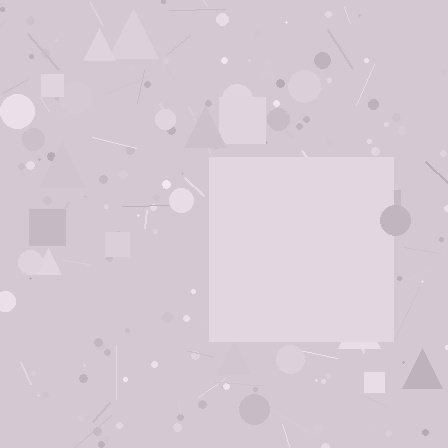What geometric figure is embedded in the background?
A square is embedded in the background.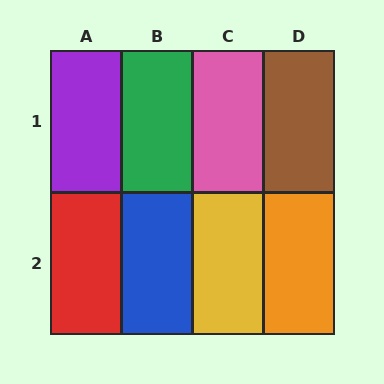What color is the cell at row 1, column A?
Purple.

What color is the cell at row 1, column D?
Brown.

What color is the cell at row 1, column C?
Pink.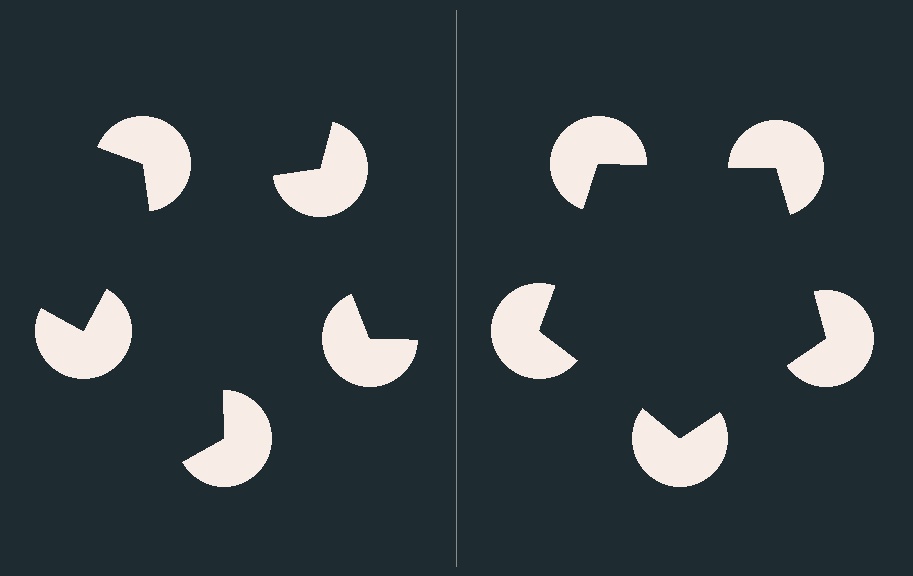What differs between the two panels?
The pac-man discs are positioned identically on both sides; only the wedge orientations differ. On the right they align to a pentagon; on the left they are misaligned.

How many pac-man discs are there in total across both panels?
10 — 5 on each side.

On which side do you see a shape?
An illusory pentagon appears on the right side. On the left side the wedge cuts are rotated, so no coherent shape forms.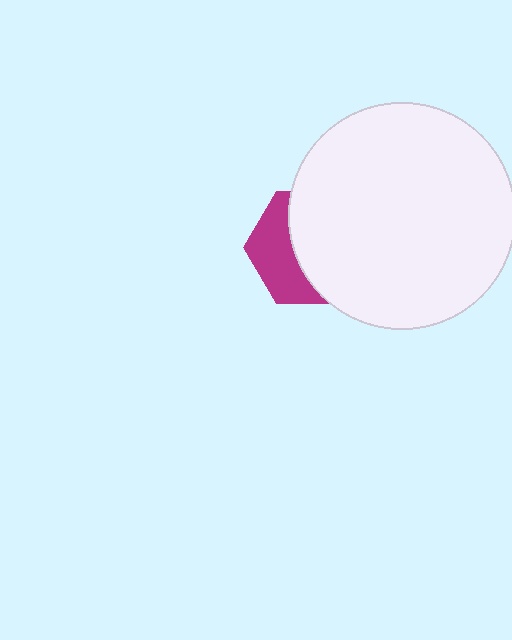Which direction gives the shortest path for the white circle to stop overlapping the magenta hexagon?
Moving right gives the shortest separation.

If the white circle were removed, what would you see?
You would see the complete magenta hexagon.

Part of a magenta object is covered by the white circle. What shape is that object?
It is a hexagon.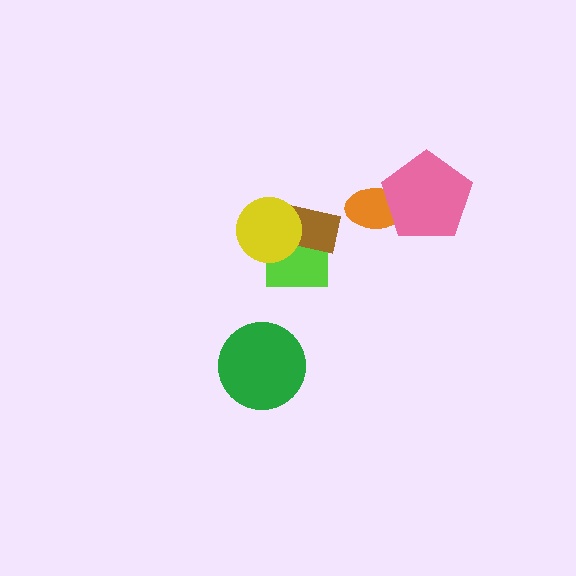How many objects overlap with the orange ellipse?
1 object overlaps with the orange ellipse.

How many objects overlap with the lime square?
2 objects overlap with the lime square.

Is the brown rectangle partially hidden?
Yes, it is partially covered by another shape.